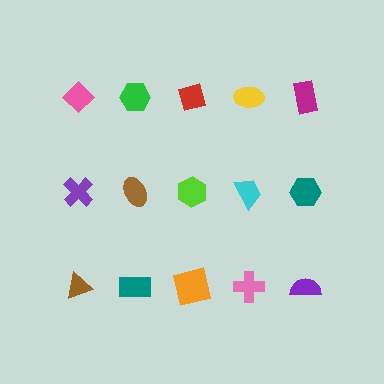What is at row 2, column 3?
A lime hexagon.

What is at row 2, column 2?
A brown ellipse.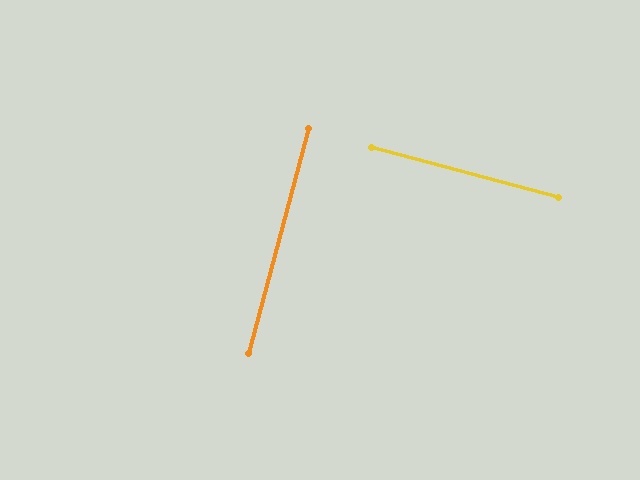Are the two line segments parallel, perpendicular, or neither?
Perpendicular — they meet at approximately 90°.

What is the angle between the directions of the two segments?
Approximately 90 degrees.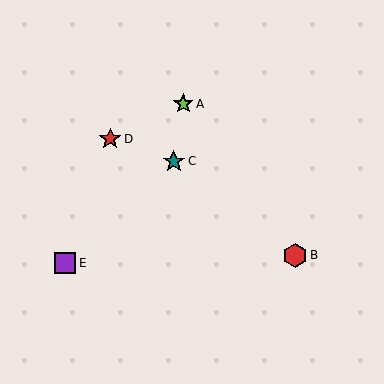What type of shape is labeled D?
Shape D is a red star.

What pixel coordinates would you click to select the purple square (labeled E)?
Click at (65, 263) to select the purple square E.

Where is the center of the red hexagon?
The center of the red hexagon is at (295, 255).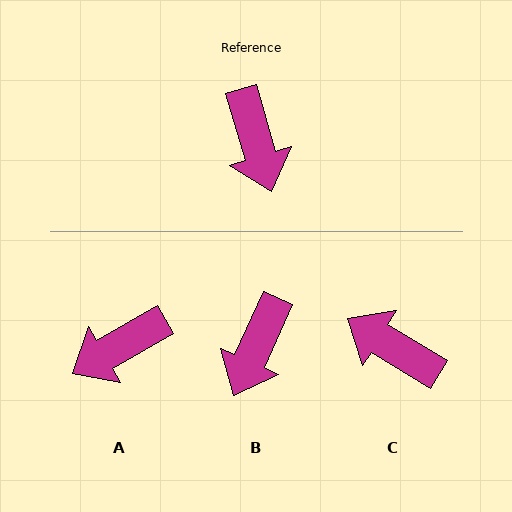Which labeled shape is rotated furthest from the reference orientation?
C, about 138 degrees away.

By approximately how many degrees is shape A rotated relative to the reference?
Approximately 77 degrees clockwise.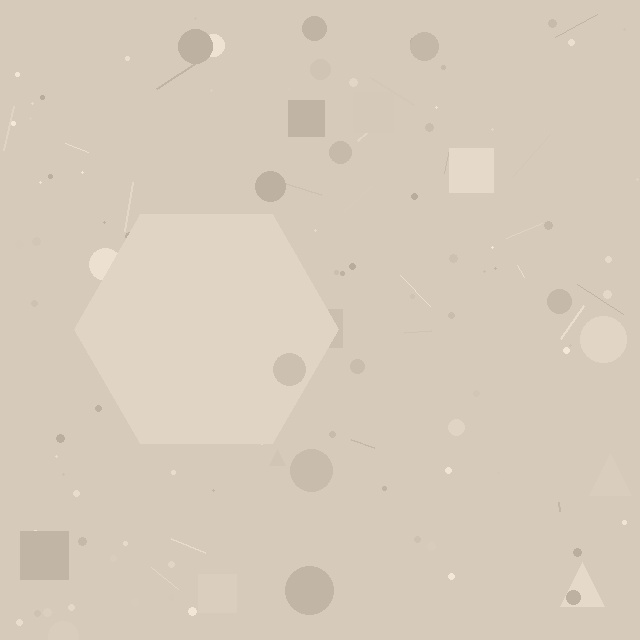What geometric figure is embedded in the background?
A hexagon is embedded in the background.